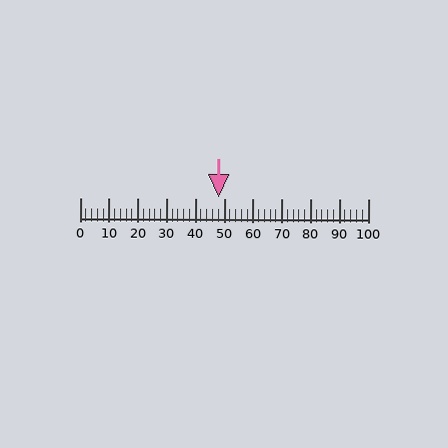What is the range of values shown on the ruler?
The ruler shows values from 0 to 100.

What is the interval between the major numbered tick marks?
The major tick marks are spaced 10 units apart.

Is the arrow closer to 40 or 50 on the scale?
The arrow is closer to 50.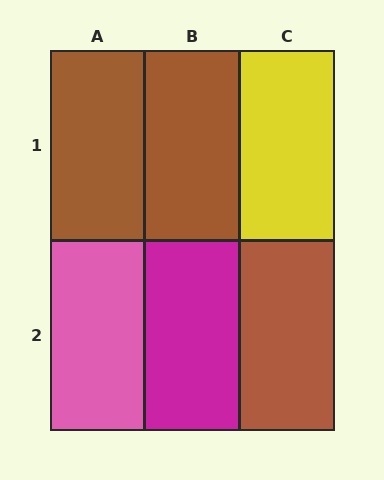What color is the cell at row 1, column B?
Brown.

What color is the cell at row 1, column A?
Brown.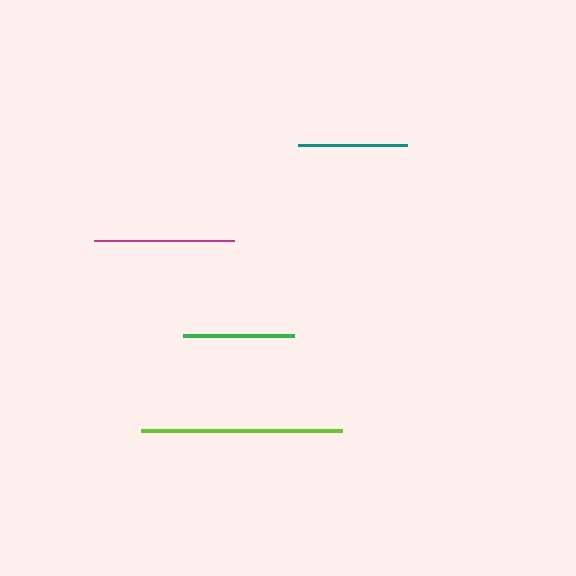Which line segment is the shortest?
The teal line is the shortest at approximately 109 pixels.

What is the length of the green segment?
The green segment is approximately 110 pixels long.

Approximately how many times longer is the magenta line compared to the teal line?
The magenta line is approximately 1.3 times the length of the teal line.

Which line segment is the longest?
The lime line is the longest at approximately 201 pixels.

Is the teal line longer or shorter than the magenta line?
The magenta line is longer than the teal line.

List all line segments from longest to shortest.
From longest to shortest: lime, magenta, green, teal.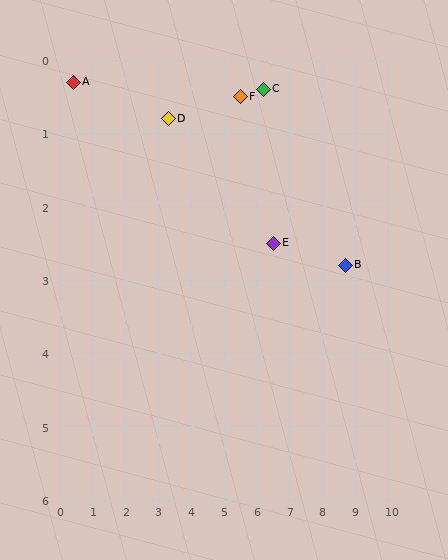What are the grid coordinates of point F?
Point F is at approximately (5.5, 0.5).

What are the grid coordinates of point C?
Point C is at approximately (6.2, 0.4).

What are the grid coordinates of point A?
Point A is at approximately (0.4, 0.3).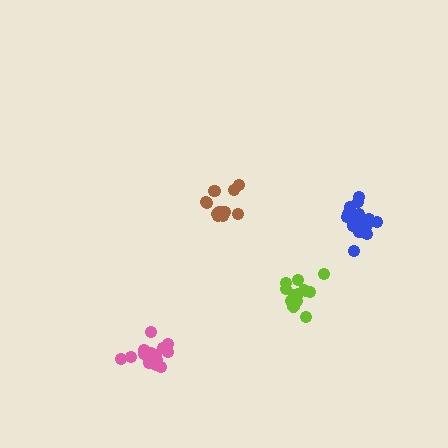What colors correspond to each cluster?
The clusters are colored: pink, brown, lime, blue.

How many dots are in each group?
Group 1: 17 dots, Group 2: 12 dots, Group 3: 14 dots, Group 4: 18 dots (61 total).